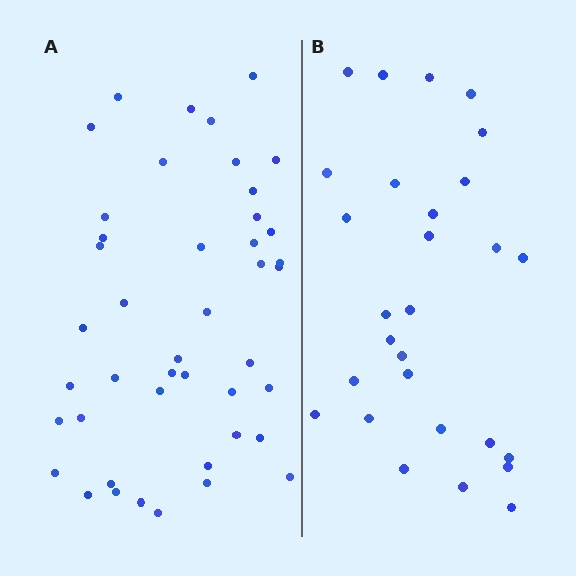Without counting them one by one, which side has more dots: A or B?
Region A (the left region) has more dots.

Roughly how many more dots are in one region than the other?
Region A has approximately 15 more dots than region B.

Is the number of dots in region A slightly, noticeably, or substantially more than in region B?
Region A has substantially more. The ratio is roughly 1.6 to 1.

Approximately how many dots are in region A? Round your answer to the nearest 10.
About 40 dots. (The exact count is 44, which rounds to 40.)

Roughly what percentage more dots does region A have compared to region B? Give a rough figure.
About 55% more.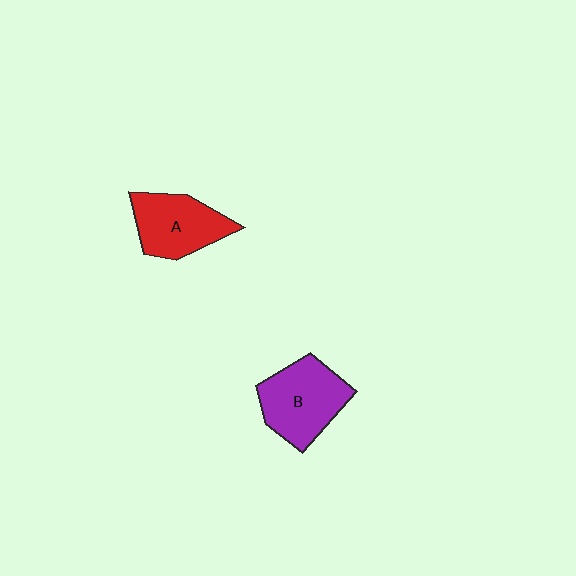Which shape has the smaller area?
Shape A (red).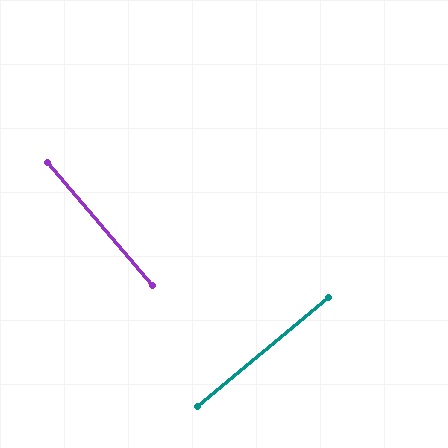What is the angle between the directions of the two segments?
Approximately 89 degrees.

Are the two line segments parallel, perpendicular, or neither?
Perpendicular — they meet at approximately 89°.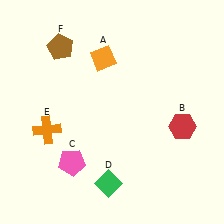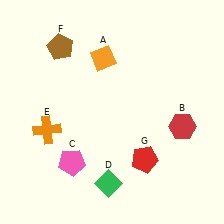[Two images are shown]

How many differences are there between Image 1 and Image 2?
There is 1 difference between the two images.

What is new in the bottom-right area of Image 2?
A red pentagon (G) was added in the bottom-right area of Image 2.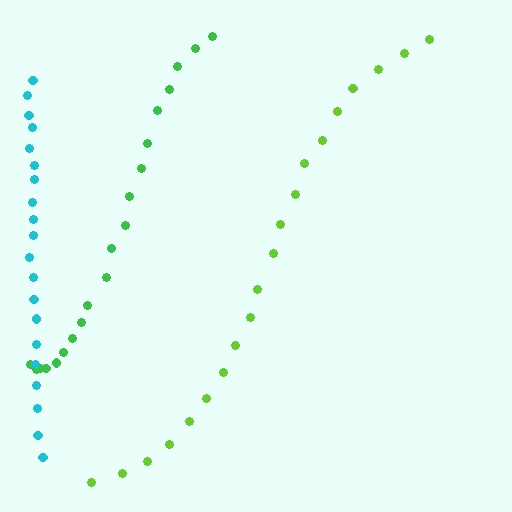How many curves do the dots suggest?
There are 3 distinct paths.